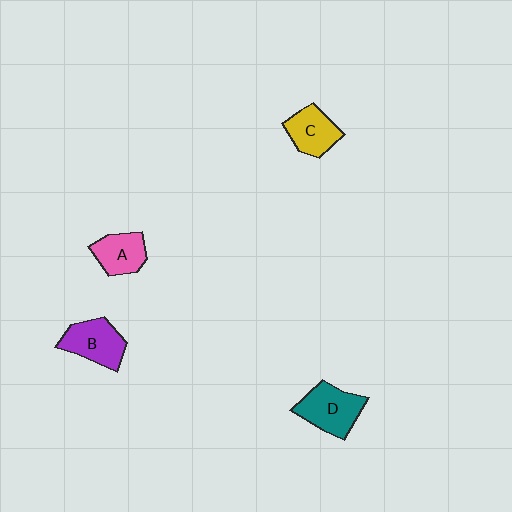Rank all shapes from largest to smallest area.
From largest to smallest: D (teal), B (purple), C (yellow), A (pink).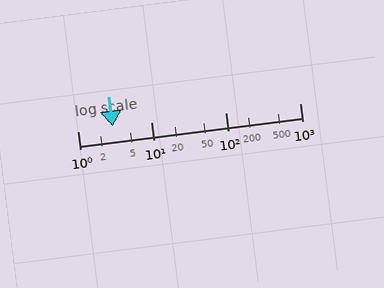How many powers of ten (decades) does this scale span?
The scale spans 3 decades, from 1 to 1000.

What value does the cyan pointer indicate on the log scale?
The pointer indicates approximately 3.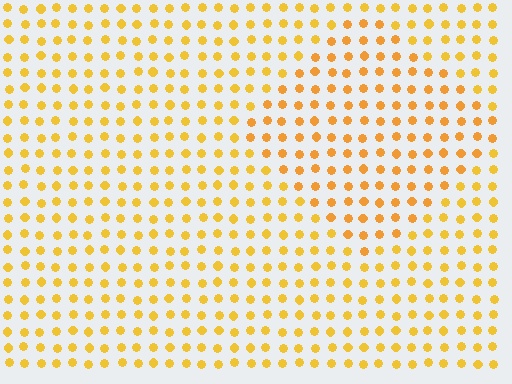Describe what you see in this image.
The image is filled with small yellow elements in a uniform arrangement. A diamond-shaped region is visible where the elements are tinted to a slightly different hue, forming a subtle color boundary.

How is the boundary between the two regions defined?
The boundary is defined purely by a slight shift in hue (about 14 degrees). Spacing, size, and orientation are identical on both sides.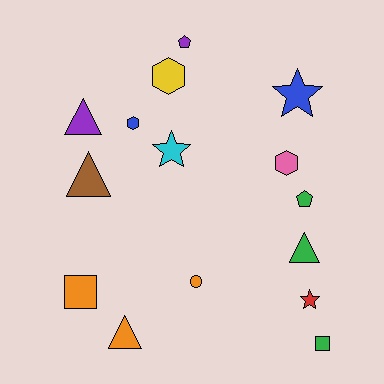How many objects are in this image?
There are 15 objects.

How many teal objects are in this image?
There are no teal objects.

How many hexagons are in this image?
There are 3 hexagons.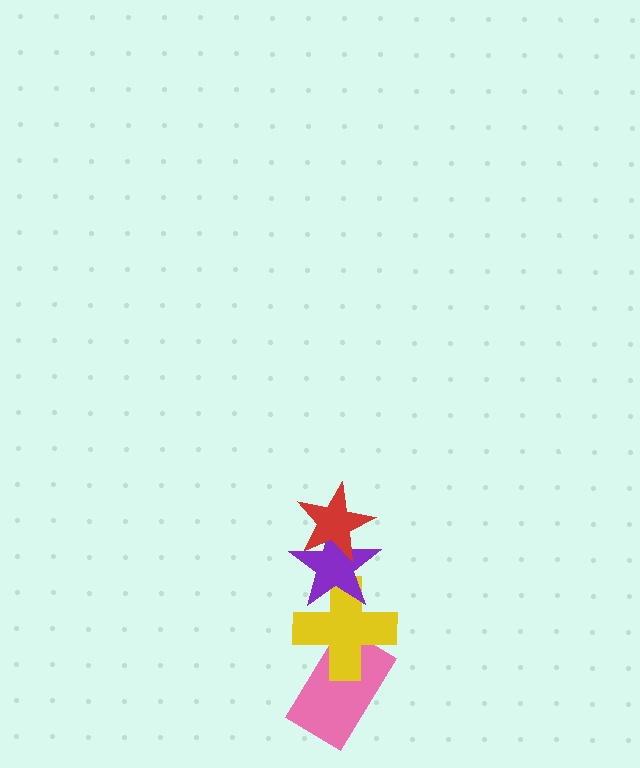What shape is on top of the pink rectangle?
The yellow cross is on top of the pink rectangle.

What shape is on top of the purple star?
The red star is on top of the purple star.